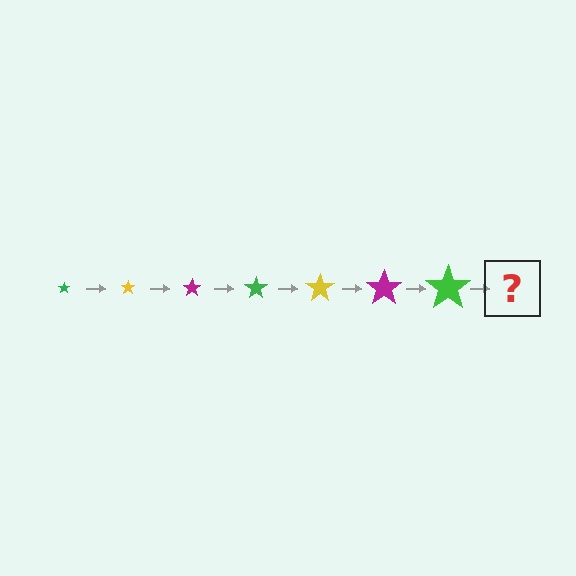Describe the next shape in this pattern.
It should be a yellow star, larger than the previous one.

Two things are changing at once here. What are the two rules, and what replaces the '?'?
The two rules are that the star grows larger each step and the color cycles through green, yellow, and magenta. The '?' should be a yellow star, larger than the previous one.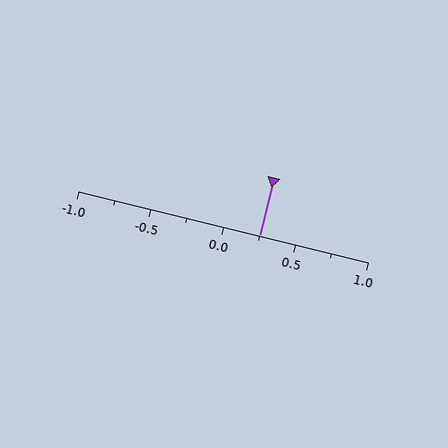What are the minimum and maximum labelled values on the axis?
The axis runs from -1.0 to 1.0.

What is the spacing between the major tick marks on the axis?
The major ticks are spaced 0.5 apart.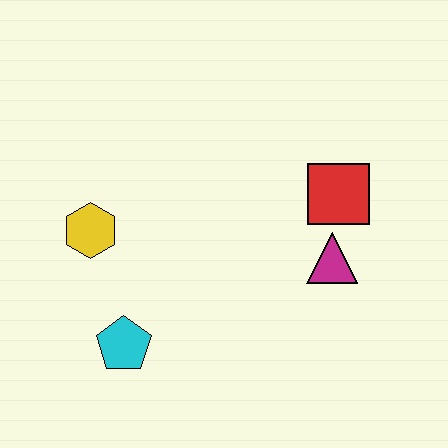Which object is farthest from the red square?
The cyan pentagon is farthest from the red square.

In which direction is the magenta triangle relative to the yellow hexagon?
The magenta triangle is to the right of the yellow hexagon.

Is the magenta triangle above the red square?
No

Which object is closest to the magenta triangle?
The red square is closest to the magenta triangle.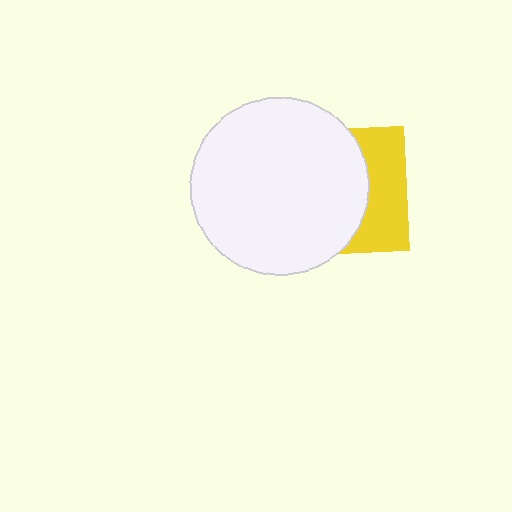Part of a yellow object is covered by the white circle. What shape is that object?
It is a square.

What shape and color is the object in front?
The object in front is a white circle.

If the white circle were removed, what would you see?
You would see the complete yellow square.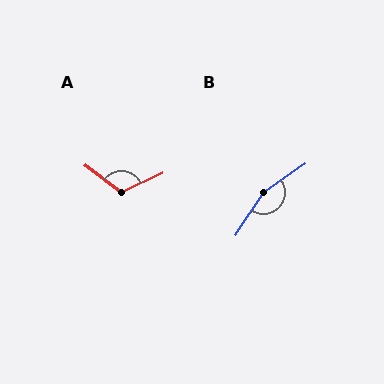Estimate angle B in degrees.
Approximately 158 degrees.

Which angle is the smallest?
A, at approximately 118 degrees.